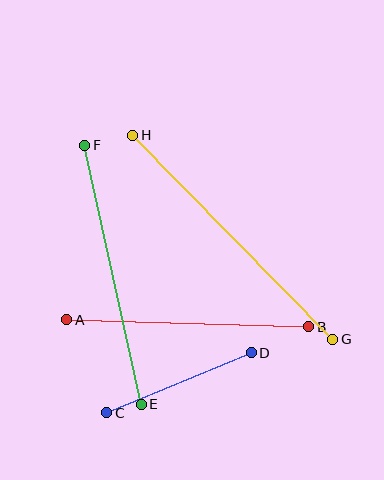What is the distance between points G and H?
The distance is approximately 286 pixels.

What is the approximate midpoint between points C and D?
The midpoint is at approximately (179, 383) pixels.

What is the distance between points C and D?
The distance is approximately 156 pixels.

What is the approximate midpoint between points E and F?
The midpoint is at approximately (113, 275) pixels.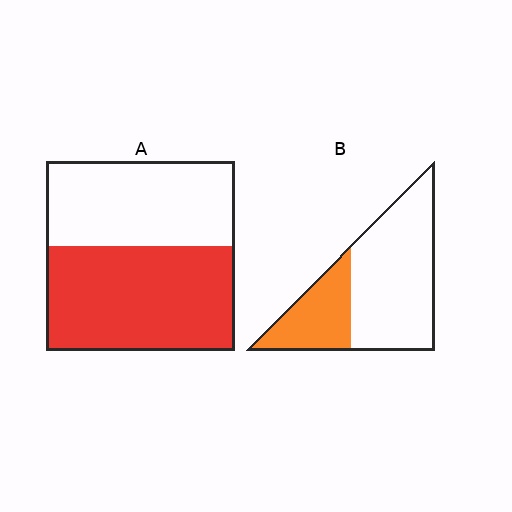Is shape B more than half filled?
No.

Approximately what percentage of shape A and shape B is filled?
A is approximately 55% and B is approximately 30%.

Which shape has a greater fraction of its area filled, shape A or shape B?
Shape A.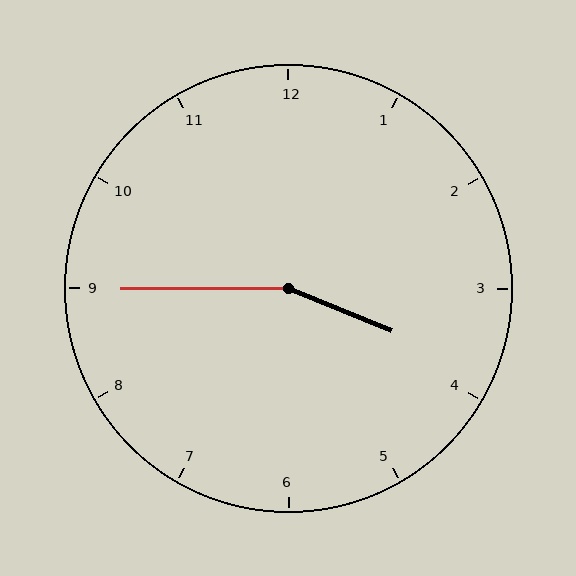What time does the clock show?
3:45.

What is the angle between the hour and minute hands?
Approximately 158 degrees.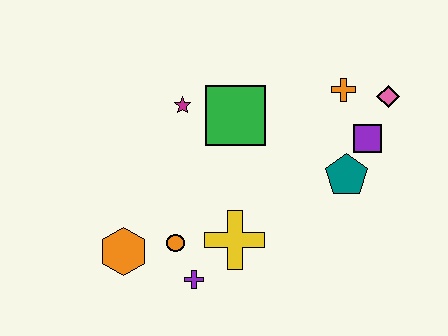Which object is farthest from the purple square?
The orange hexagon is farthest from the purple square.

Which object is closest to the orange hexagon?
The orange circle is closest to the orange hexagon.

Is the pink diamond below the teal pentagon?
No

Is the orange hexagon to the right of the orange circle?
No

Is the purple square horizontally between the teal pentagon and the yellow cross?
No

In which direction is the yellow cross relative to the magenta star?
The yellow cross is below the magenta star.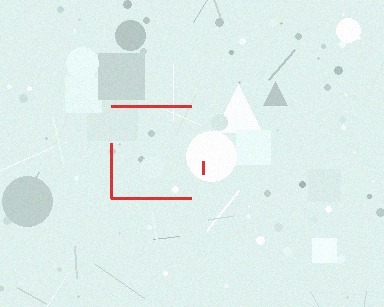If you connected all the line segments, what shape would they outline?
They would outline a square.